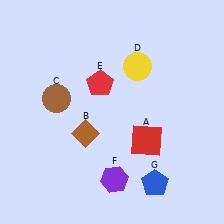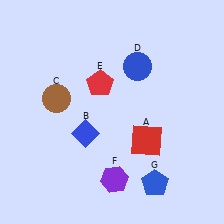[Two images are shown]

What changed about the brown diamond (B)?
In Image 1, B is brown. In Image 2, it changed to blue.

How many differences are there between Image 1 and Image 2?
There are 2 differences between the two images.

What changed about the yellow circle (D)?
In Image 1, D is yellow. In Image 2, it changed to blue.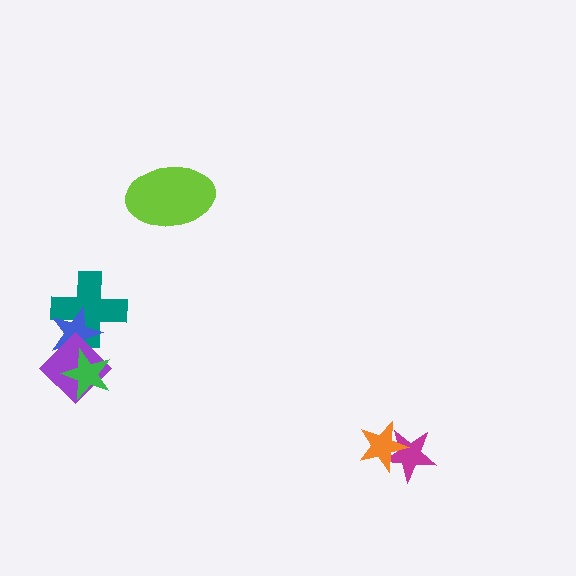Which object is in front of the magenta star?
The orange star is in front of the magenta star.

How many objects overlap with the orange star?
1 object overlaps with the orange star.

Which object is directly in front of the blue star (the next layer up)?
The purple diamond is directly in front of the blue star.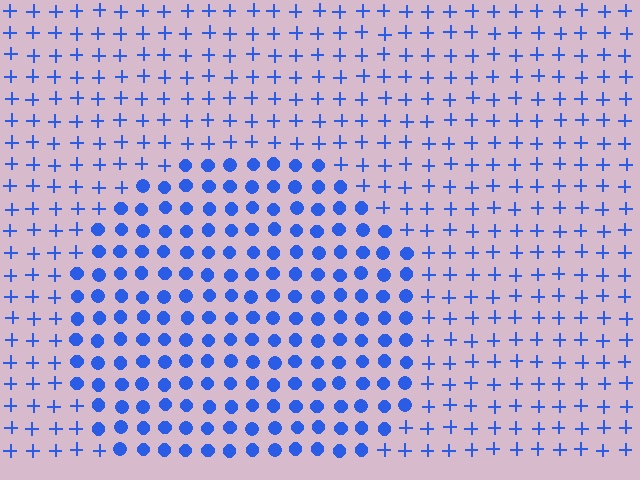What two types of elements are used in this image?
The image uses circles inside the circle region and plus signs outside it.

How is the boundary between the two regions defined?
The boundary is defined by a change in element shape: circles inside vs. plus signs outside. All elements share the same color and spacing.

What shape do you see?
I see a circle.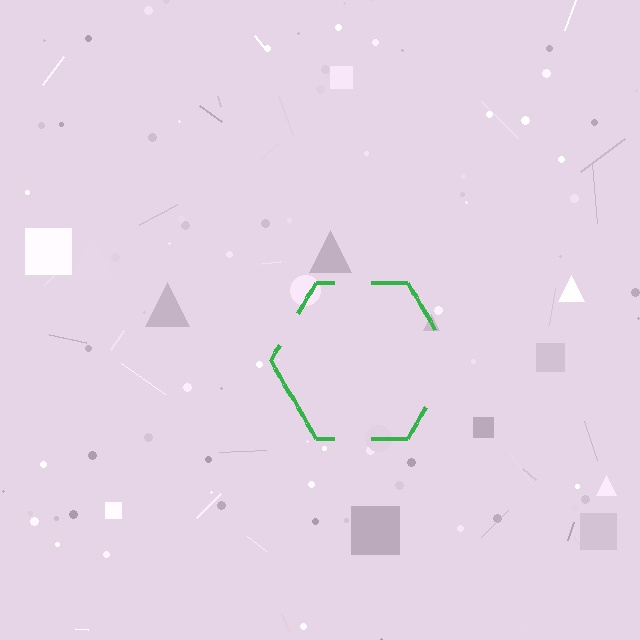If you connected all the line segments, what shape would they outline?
They would outline a hexagon.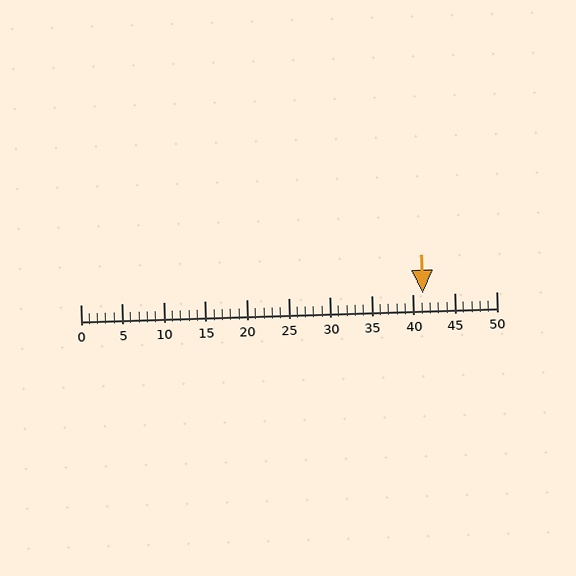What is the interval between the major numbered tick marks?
The major tick marks are spaced 5 units apart.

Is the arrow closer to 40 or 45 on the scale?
The arrow is closer to 40.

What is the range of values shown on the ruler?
The ruler shows values from 0 to 50.